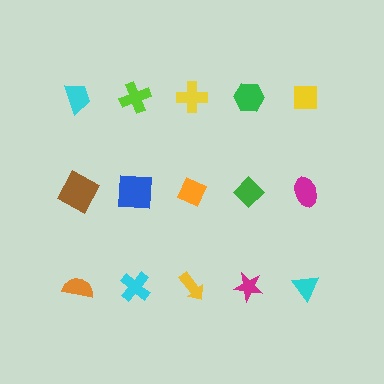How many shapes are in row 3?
5 shapes.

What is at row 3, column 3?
A yellow arrow.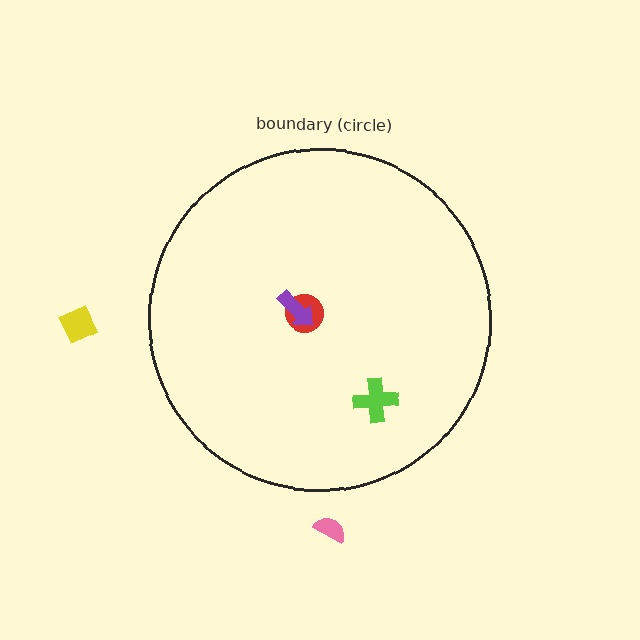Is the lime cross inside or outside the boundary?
Inside.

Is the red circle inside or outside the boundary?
Inside.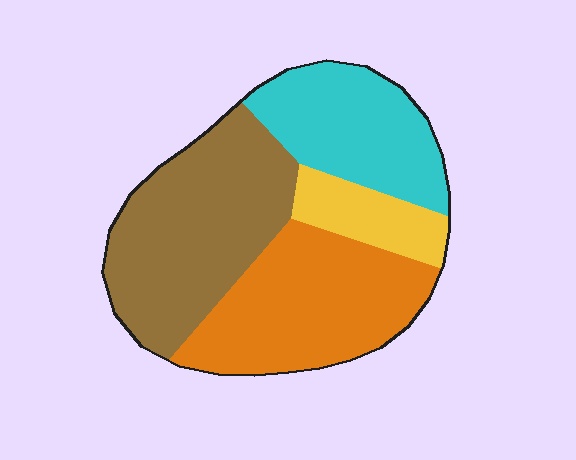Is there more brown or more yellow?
Brown.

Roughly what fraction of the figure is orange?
Orange covers 31% of the figure.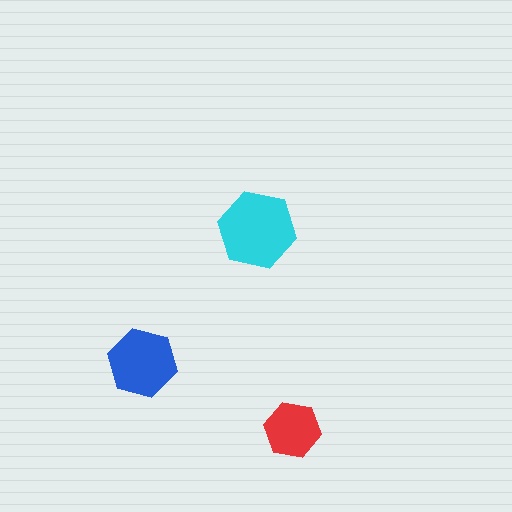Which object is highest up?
The cyan hexagon is topmost.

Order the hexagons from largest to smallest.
the cyan one, the blue one, the red one.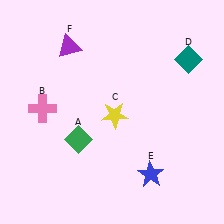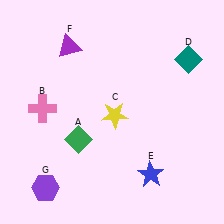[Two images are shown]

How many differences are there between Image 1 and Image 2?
There is 1 difference between the two images.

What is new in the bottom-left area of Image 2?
A purple hexagon (G) was added in the bottom-left area of Image 2.